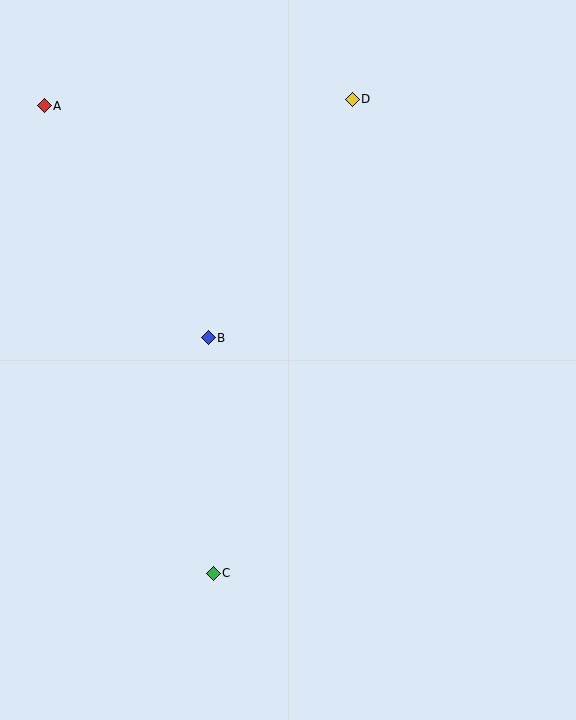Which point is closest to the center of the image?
Point B at (208, 338) is closest to the center.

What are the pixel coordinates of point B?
Point B is at (208, 338).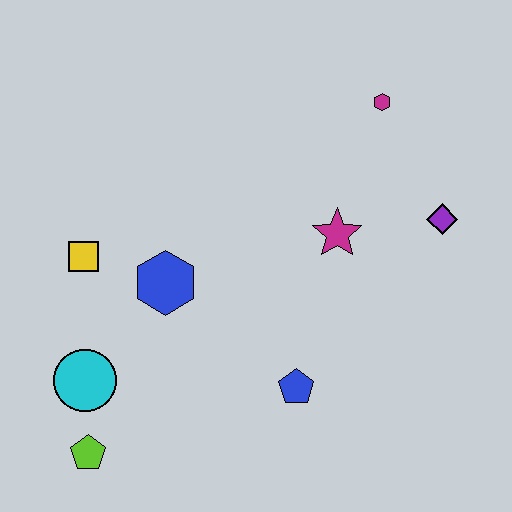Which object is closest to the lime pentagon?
The cyan circle is closest to the lime pentagon.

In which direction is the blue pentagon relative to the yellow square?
The blue pentagon is to the right of the yellow square.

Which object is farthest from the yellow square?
The purple diamond is farthest from the yellow square.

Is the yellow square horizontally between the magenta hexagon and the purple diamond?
No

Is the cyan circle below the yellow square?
Yes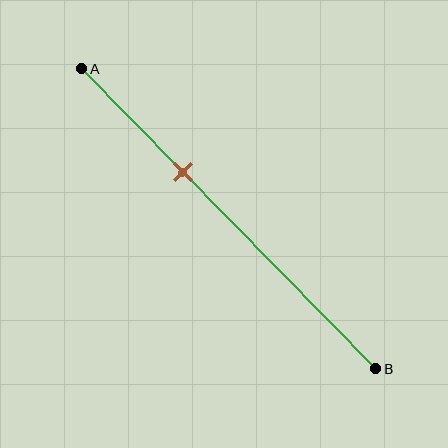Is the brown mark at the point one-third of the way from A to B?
Yes, the mark is approximately at the one-third point.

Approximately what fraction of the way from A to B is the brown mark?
The brown mark is approximately 35% of the way from A to B.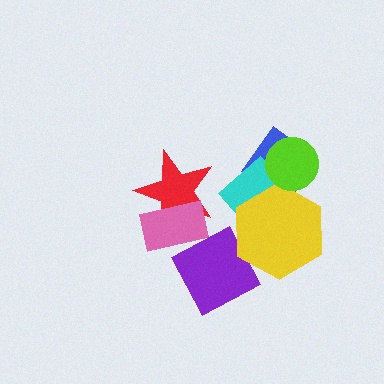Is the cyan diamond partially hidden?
Yes, it is partially covered by another shape.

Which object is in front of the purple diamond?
The yellow hexagon is in front of the purple diamond.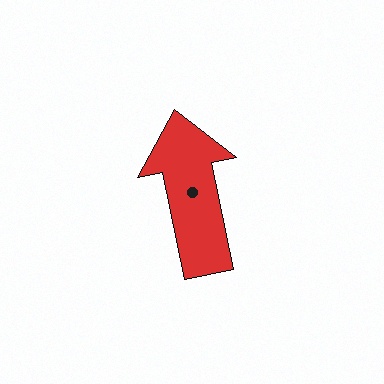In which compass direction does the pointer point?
North.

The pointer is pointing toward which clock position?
Roughly 12 o'clock.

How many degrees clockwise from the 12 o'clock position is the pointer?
Approximately 348 degrees.